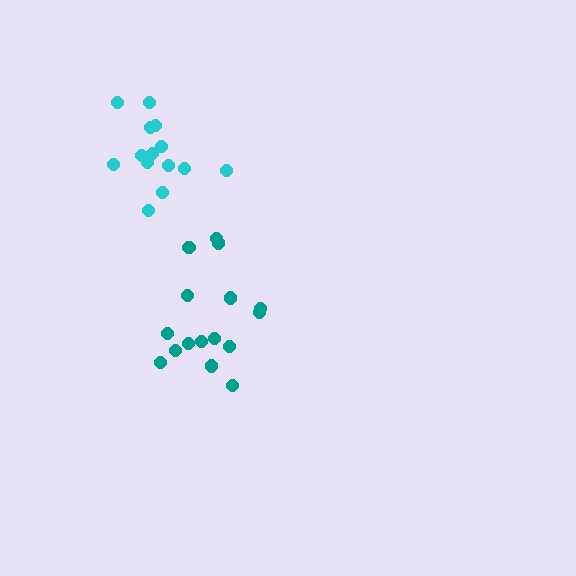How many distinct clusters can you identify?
There are 2 distinct clusters.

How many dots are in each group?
Group 1: 14 dots, Group 2: 16 dots (30 total).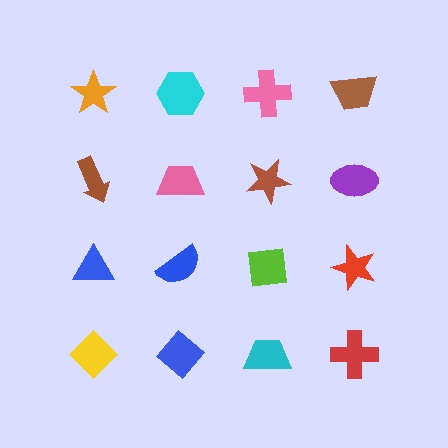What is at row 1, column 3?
A pink cross.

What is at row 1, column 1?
An orange star.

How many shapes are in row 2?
4 shapes.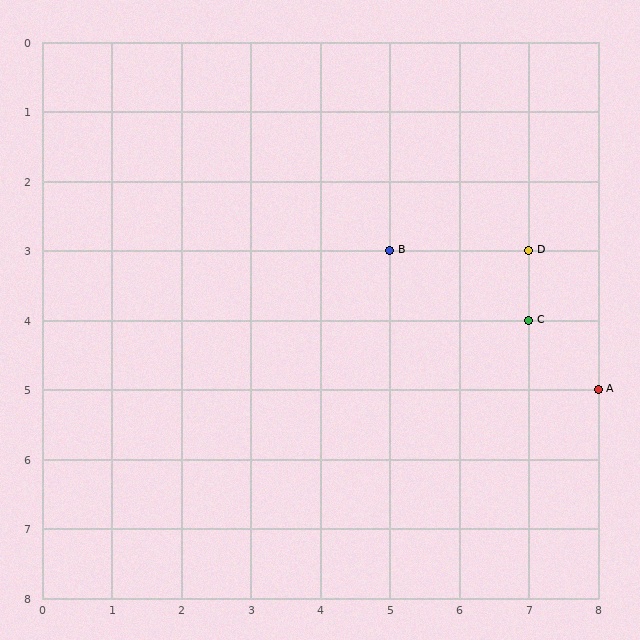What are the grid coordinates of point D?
Point D is at grid coordinates (7, 3).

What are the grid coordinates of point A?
Point A is at grid coordinates (8, 5).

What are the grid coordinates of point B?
Point B is at grid coordinates (5, 3).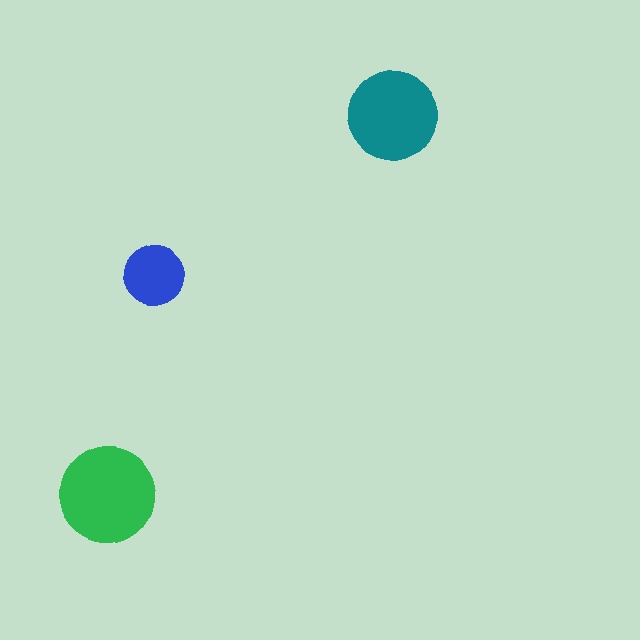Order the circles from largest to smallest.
the green one, the teal one, the blue one.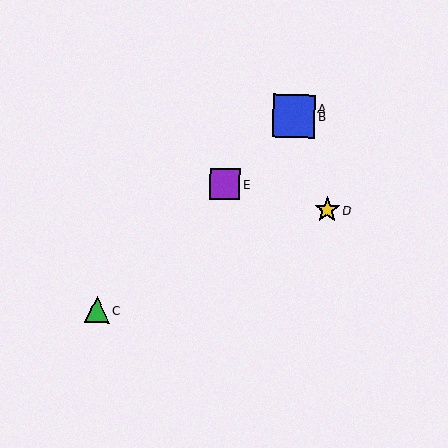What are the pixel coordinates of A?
Object A is at (302, 108).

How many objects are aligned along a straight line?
4 objects (A, B, C, E) are aligned along a straight line.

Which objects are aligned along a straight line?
Objects A, B, C, E are aligned along a straight line.